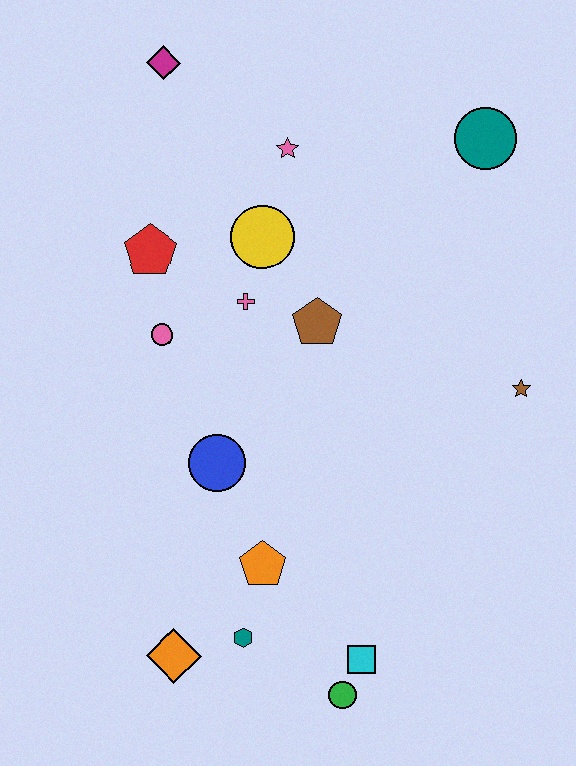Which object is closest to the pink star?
The yellow circle is closest to the pink star.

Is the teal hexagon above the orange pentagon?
No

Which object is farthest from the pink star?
The green circle is farthest from the pink star.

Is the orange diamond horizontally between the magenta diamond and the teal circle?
Yes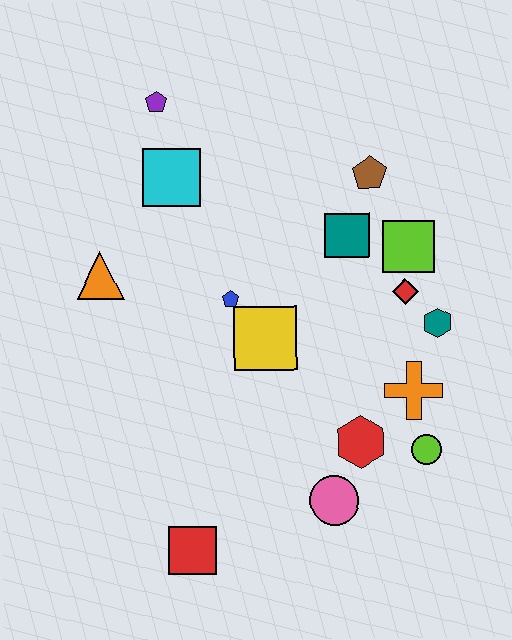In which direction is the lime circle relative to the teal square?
The lime circle is below the teal square.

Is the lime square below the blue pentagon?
No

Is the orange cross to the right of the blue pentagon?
Yes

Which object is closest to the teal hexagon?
The red diamond is closest to the teal hexagon.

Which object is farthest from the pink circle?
The purple pentagon is farthest from the pink circle.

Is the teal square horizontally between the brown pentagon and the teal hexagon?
No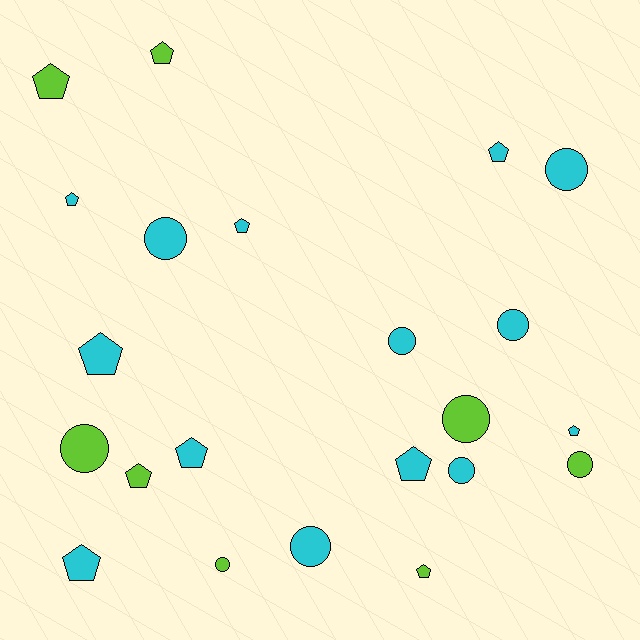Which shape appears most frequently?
Pentagon, with 12 objects.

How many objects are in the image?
There are 22 objects.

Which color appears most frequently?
Cyan, with 14 objects.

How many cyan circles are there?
There are 6 cyan circles.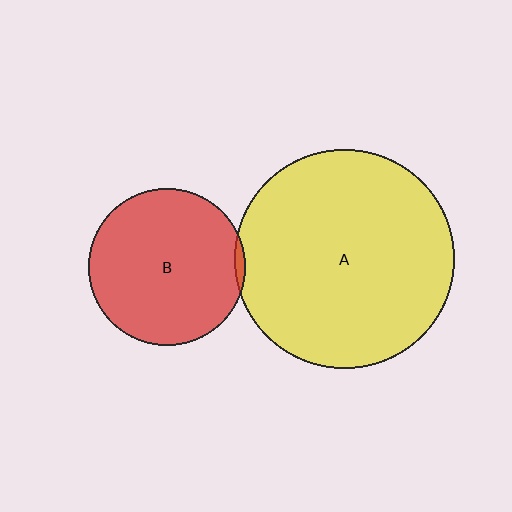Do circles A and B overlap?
Yes.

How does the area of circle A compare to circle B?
Approximately 2.0 times.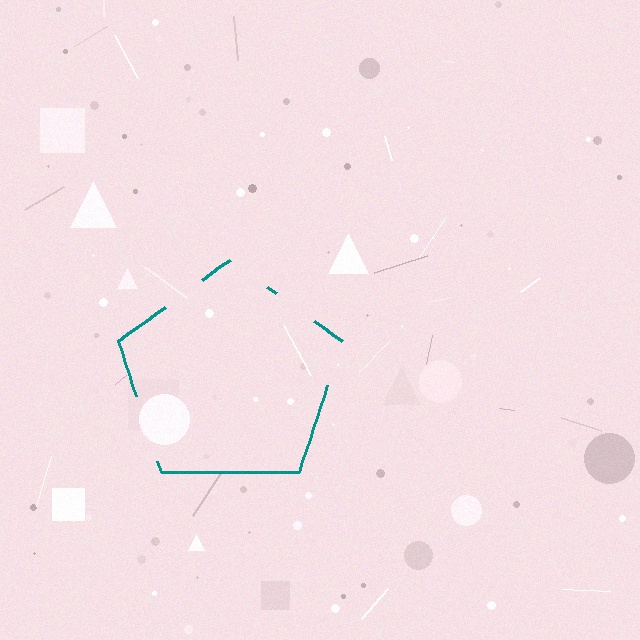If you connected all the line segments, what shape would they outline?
They would outline a pentagon.